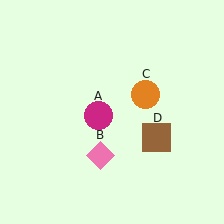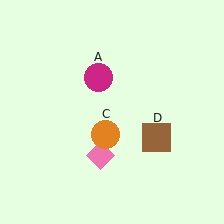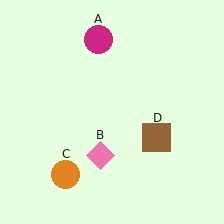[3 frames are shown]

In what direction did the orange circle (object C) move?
The orange circle (object C) moved down and to the left.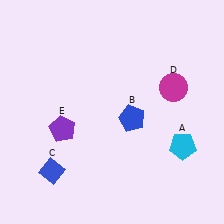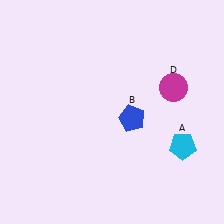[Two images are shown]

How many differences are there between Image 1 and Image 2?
There are 2 differences between the two images.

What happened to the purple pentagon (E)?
The purple pentagon (E) was removed in Image 2. It was in the bottom-left area of Image 1.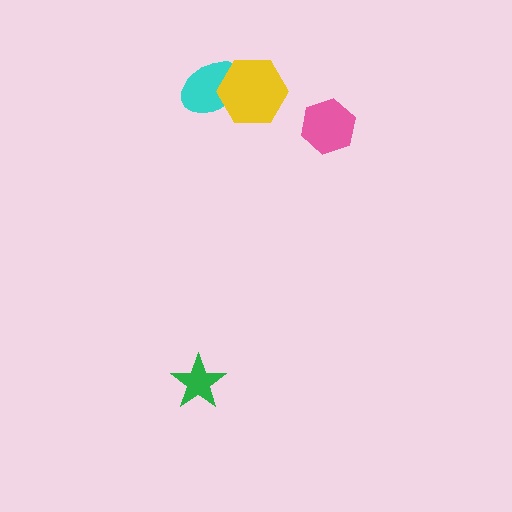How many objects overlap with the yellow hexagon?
1 object overlaps with the yellow hexagon.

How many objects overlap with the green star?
0 objects overlap with the green star.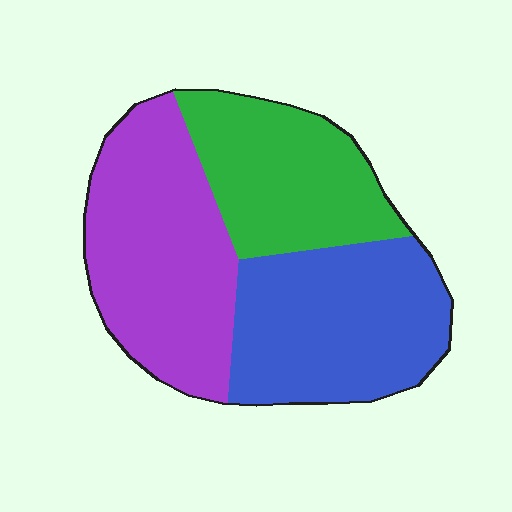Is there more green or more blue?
Blue.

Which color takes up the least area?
Green, at roughly 30%.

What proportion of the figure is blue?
Blue takes up about one third (1/3) of the figure.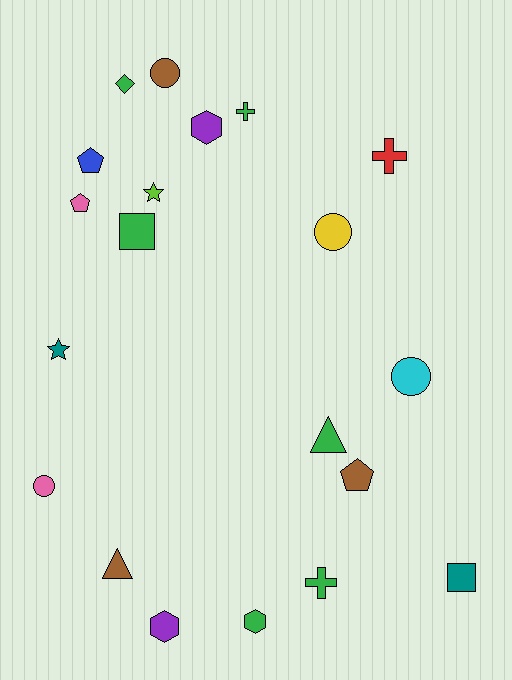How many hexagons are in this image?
There are 3 hexagons.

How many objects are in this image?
There are 20 objects.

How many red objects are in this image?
There is 1 red object.